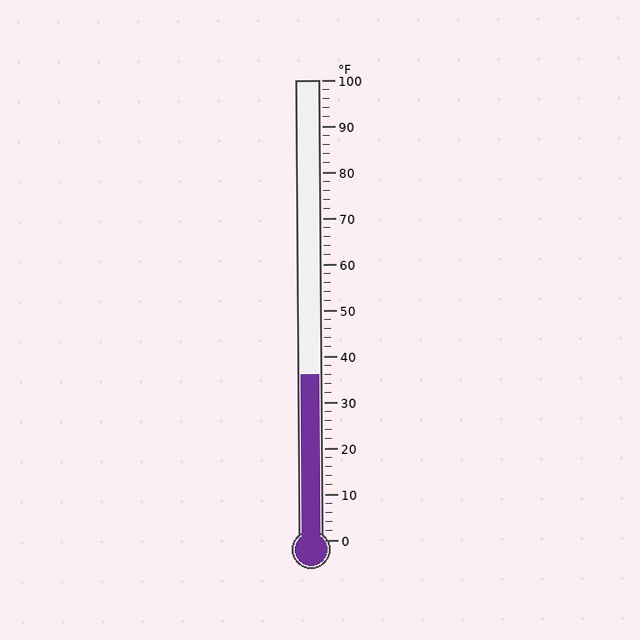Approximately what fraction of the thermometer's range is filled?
The thermometer is filled to approximately 35% of its range.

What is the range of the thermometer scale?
The thermometer scale ranges from 0°F to 100°F.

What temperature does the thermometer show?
The thermometer shows approximately 36°F.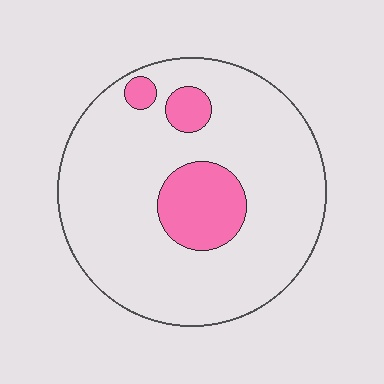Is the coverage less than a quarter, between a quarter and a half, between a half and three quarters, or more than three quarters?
Less than a quarter.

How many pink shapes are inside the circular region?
3.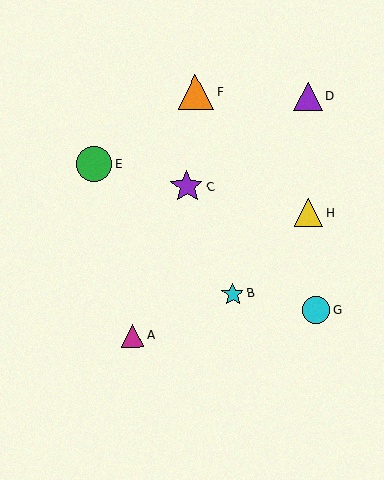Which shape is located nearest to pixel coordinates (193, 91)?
The orange triangle (labeled F) at (196, 92) is nearest to that location.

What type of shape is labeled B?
Shape B is a cyan star.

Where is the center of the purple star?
The center of the purple star is at (187, 187).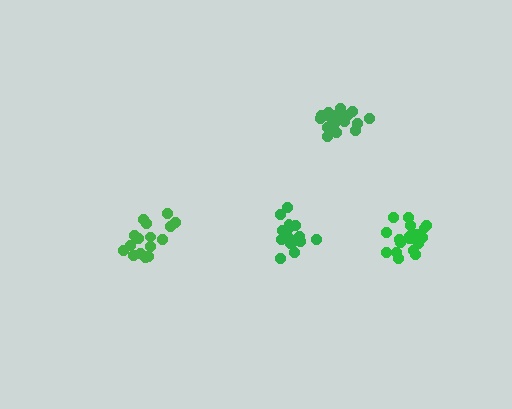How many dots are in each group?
Group 1: 18 dots, Group 2: 20 dots, Group 3: 16 dots, Group 4: 18 dots (72 total).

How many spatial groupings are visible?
There are 4 spatial groupings.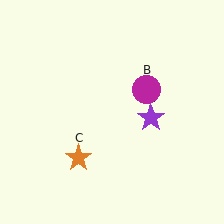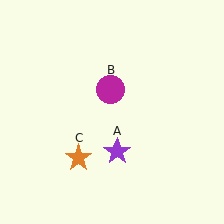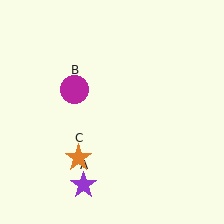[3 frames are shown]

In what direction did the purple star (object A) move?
The purple star (object A) moved down and to the left.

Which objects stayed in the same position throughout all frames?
Orange star (object C) remained stationary.